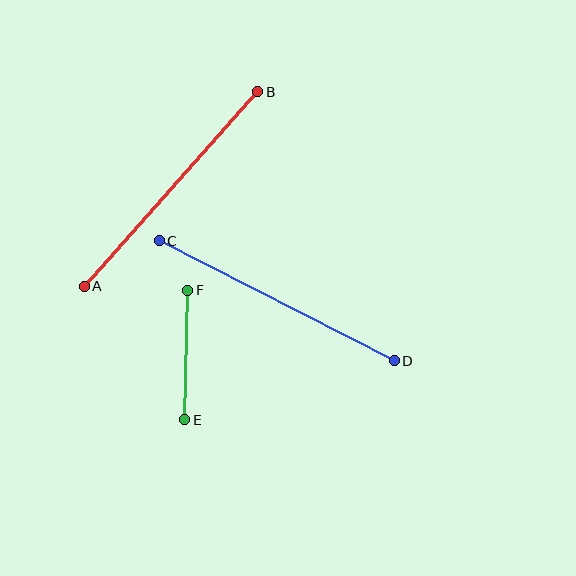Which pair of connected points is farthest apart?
Points C and D are farthest apart.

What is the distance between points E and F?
The distance is approximately 129 pixels.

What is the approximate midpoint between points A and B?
The midpoint is at approximately (171, 189) pixels.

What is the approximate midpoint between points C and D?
The midpoint is at approximately (277, 301) pixels.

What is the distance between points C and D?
The distance is approximately 264 pixels.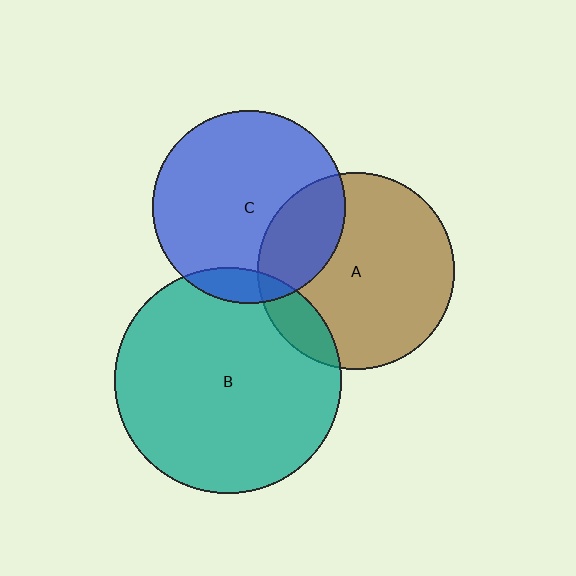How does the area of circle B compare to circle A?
Approximately 1.3 times.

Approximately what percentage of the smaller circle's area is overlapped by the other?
Approximately 10%.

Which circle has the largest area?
Circle B (teal).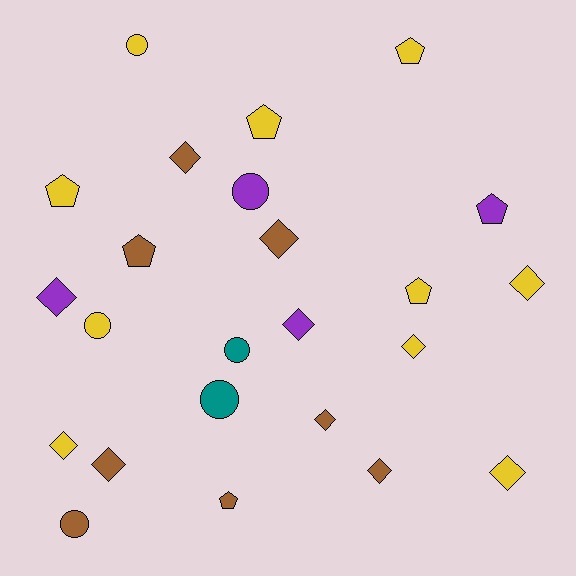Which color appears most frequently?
Yellow, with 10 objects.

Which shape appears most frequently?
Diamond, with 11 objects.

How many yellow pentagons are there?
There are 4 yellow pentagons.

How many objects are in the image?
There are 24 objects.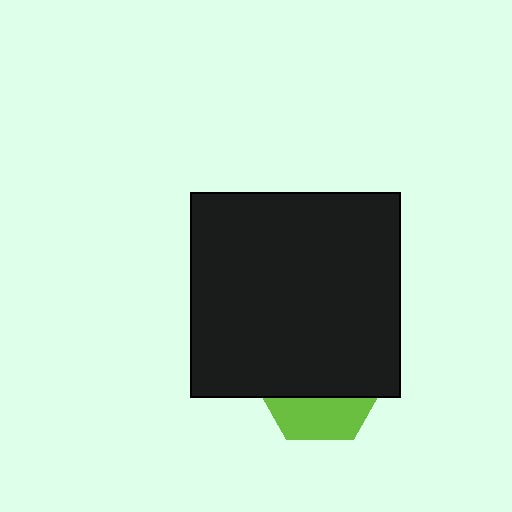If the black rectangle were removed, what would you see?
You would see the complete lime hexagon.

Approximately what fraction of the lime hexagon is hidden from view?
Roughly 67% of the lime hexagon is hidden behind the black rectangle.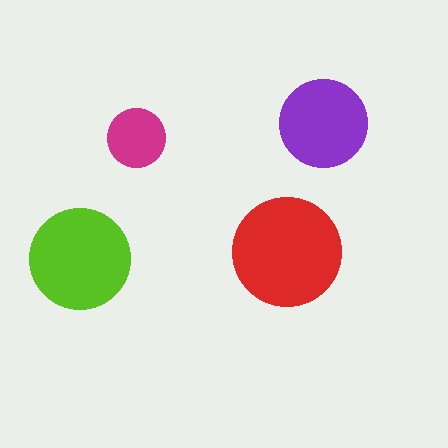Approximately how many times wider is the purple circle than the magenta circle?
About 1.5 times wider.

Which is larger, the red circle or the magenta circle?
The red one.